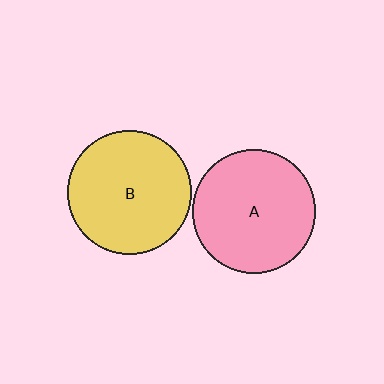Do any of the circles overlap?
No, none of the circles overlap.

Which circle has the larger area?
Circle B (yellow).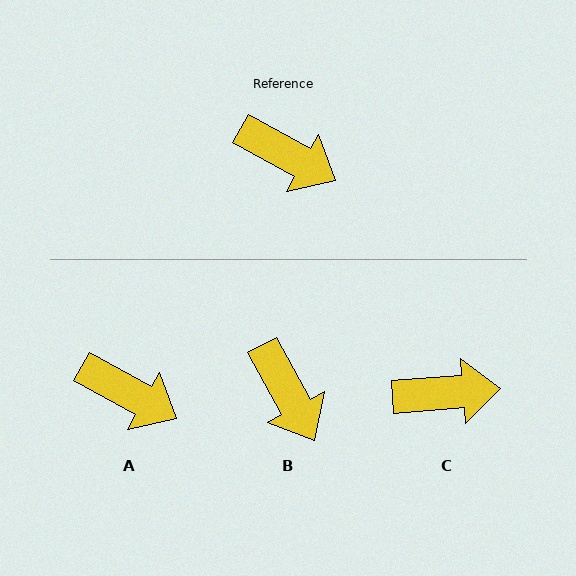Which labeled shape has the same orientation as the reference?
A.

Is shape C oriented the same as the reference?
No, it is off by about 33 degrees.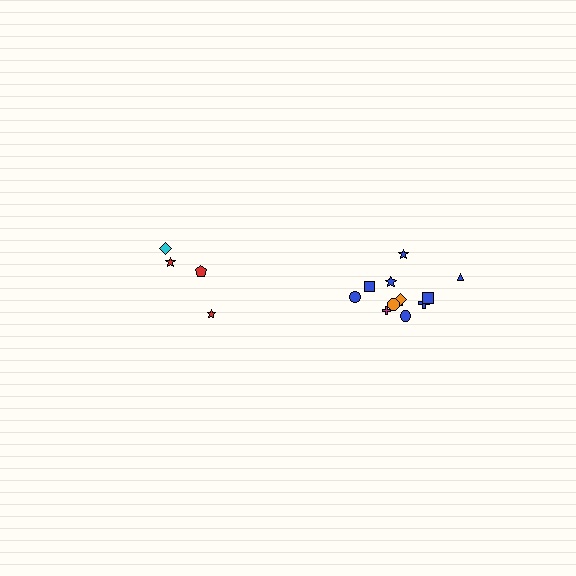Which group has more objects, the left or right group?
The right group.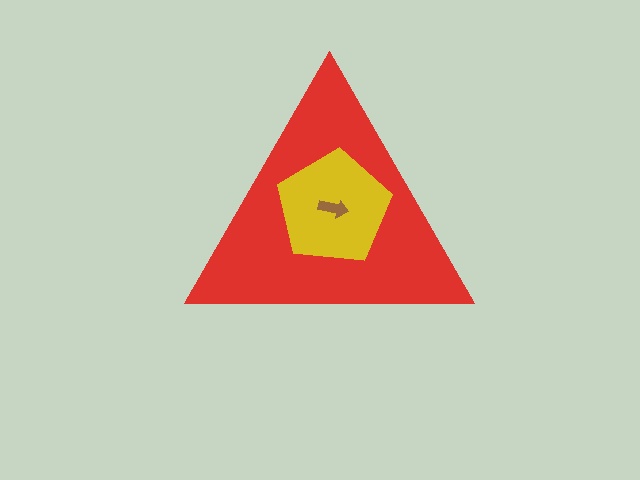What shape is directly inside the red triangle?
The yellow pentagon.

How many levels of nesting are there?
3.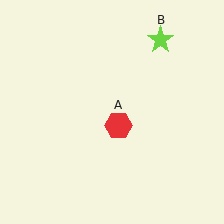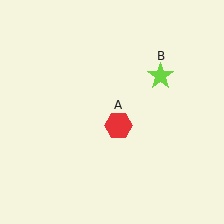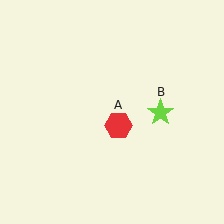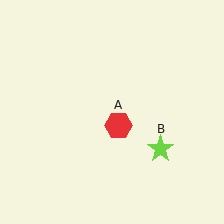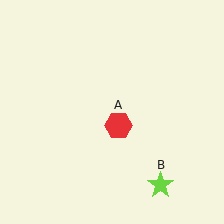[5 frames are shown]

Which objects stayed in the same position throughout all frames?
Red hexagon (object A) remained stationary.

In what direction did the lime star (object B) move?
The lime star (object B) moved down.